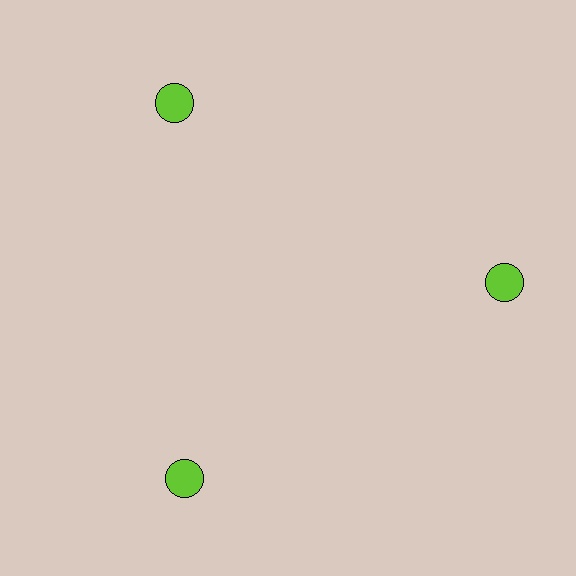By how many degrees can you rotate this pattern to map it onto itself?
The pattern maps onto itself every 120 degrees of rotation.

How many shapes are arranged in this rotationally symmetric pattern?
There are 3 shapes, arranged in 3 groups of 1.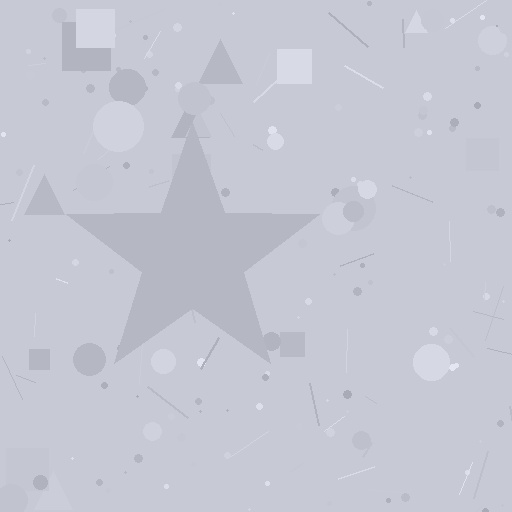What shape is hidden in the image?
A star is hidden in the image.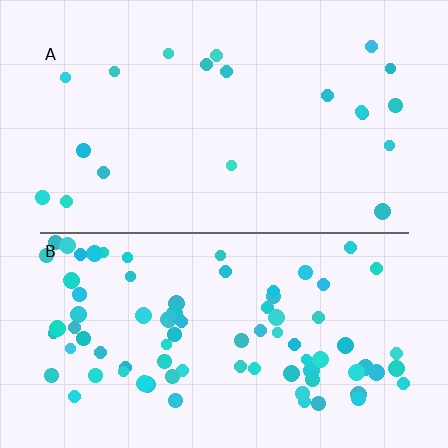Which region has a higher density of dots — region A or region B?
B (the bottom).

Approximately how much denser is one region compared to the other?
Approximately 4.0× — region B over region A.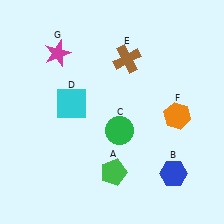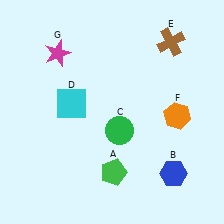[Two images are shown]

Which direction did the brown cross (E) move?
The brown cross (E) moved right.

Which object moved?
The brown cross (E) moved right.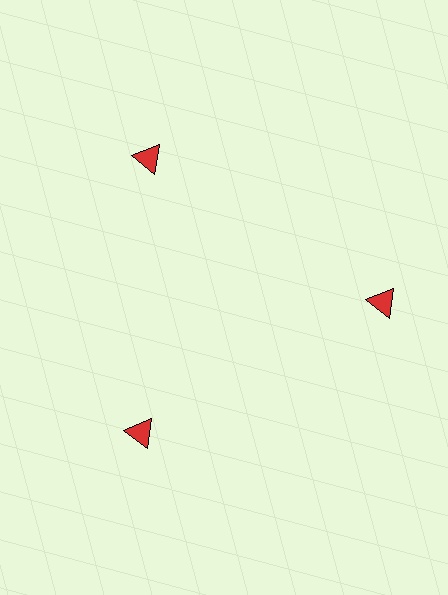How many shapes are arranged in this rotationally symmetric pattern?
There are 3 shapes, arranged in 3 groups of 1.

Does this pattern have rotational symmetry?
Yes, this pattern has 3-fold rotational symmetry. It looks the same after rotating 120 degrees around the center.